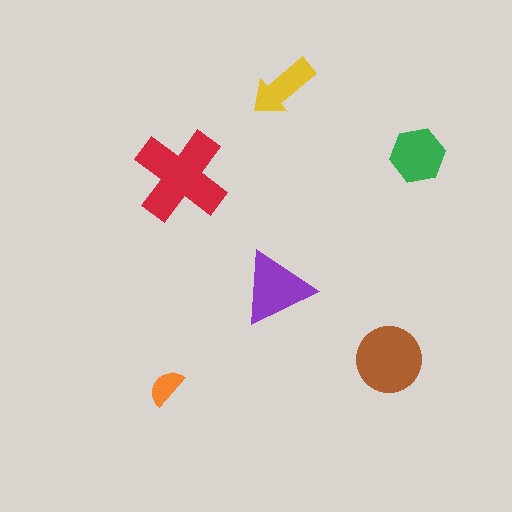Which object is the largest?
The red cross.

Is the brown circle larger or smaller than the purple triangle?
Larger.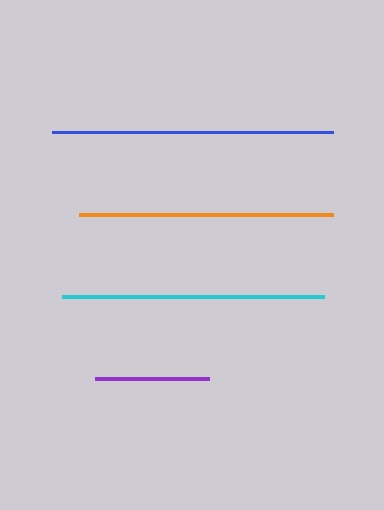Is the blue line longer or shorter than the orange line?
The blue line is longer than the orange line.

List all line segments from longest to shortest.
From longest to shortest: blue, cyan, orange, purple.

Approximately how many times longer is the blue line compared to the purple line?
The blue line is approximately 2.5 times the length of the purple line.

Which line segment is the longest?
The blue line is the longest at approximately 281 pixels.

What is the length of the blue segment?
The blue segment is approximately 281 pixels long.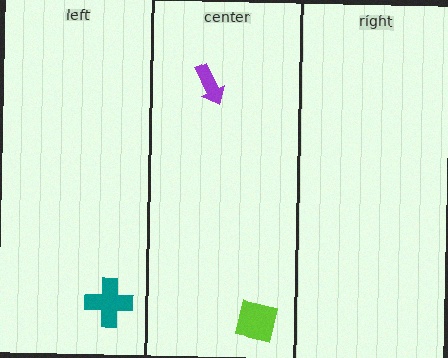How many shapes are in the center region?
2.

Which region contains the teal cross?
The left region.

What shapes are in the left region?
The teal cross.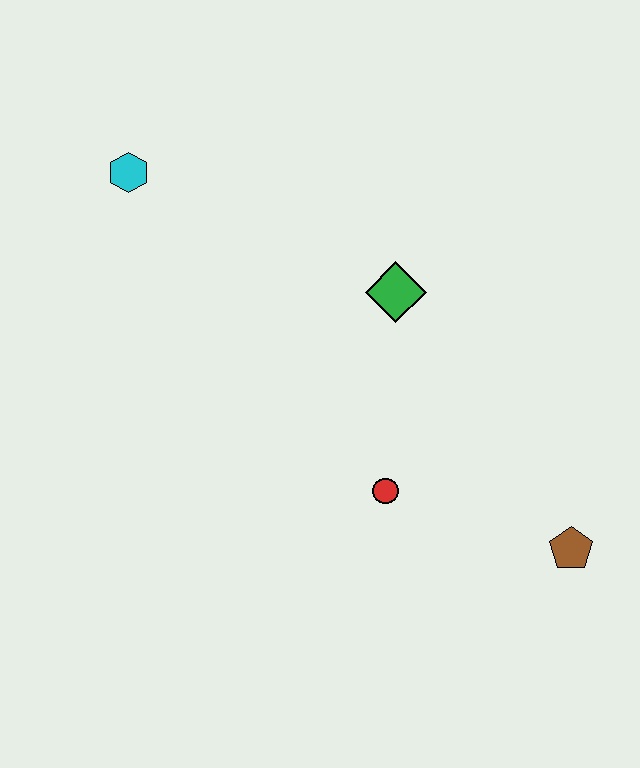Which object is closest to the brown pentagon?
The red circle is closest to the brown pentagon.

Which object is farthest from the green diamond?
The brown pentagon is farthest from the green diamond.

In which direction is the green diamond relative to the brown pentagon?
The green diamond is above the brown pentagon.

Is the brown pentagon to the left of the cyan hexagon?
No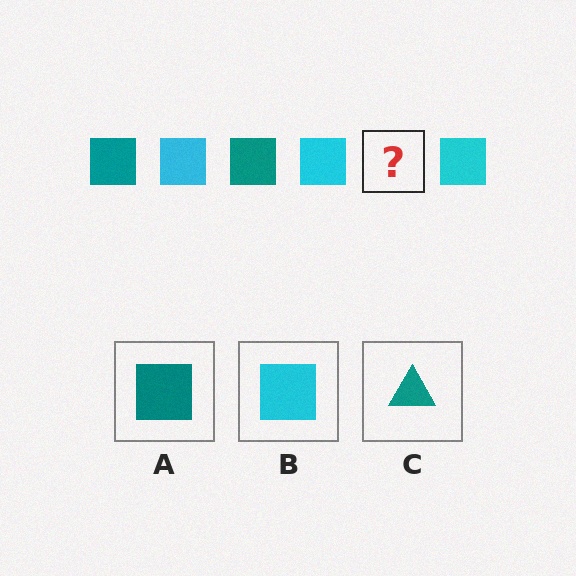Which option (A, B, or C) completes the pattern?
A.